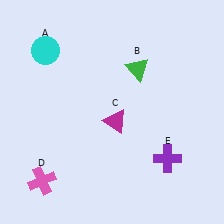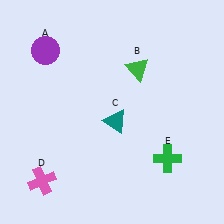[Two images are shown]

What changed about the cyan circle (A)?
In Image 1, A is cyan. In Image 2, it changed to purple.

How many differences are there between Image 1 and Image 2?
There are 3 differences between the two images.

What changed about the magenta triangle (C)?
In Image 1, C is magenta. In Image 2, it changed to teal.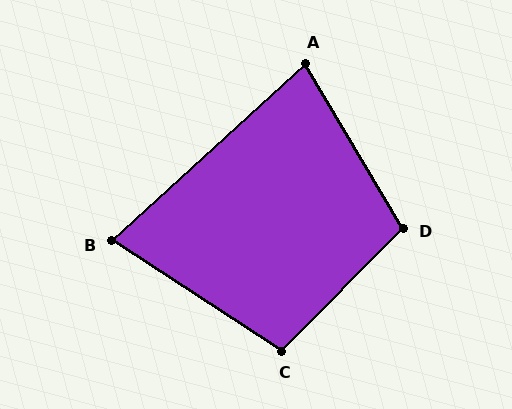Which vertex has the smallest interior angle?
B, at approximately 75 degrees.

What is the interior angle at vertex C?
Approximately 102 degrees (obtuse).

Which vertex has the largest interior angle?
D, at approximately 105 degrees.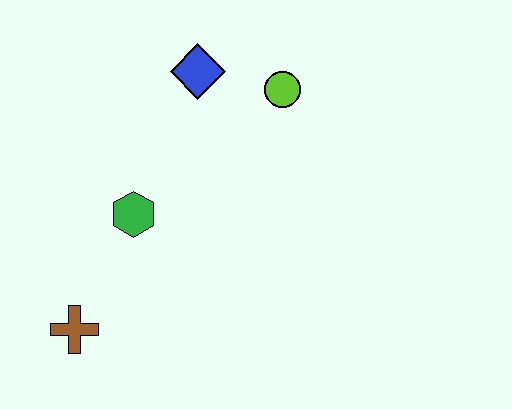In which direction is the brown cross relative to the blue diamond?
The brown cross is below the blue diamond.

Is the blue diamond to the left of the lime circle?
Yes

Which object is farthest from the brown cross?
The lime circle is farthest from the brown cross.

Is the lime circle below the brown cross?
No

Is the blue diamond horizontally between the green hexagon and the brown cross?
No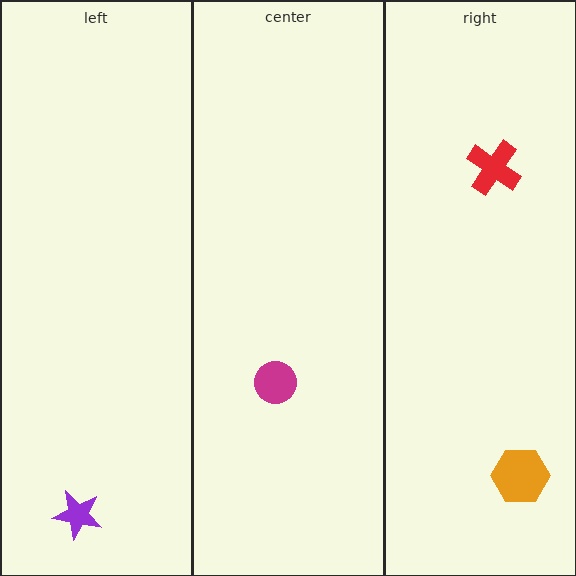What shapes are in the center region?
The magenta circle.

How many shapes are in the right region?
2.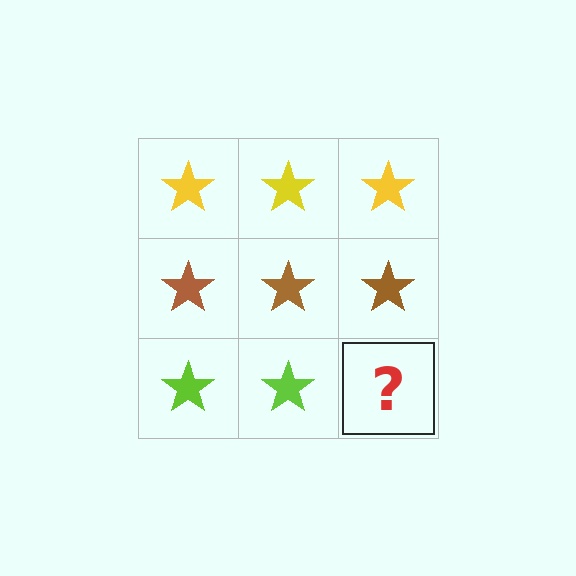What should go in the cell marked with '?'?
The missing cell should contain a lime star.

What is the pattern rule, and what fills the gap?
The rule is that each row has a consistent color. The gap should be filled with a lime star.